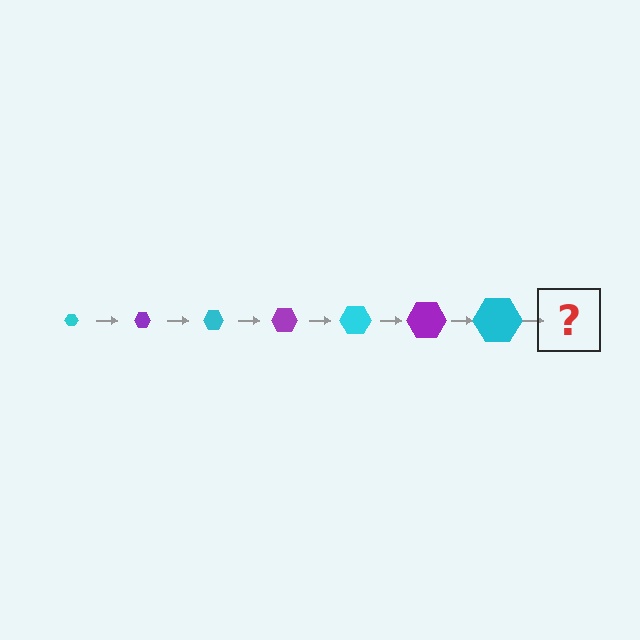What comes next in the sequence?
The next element should be a purple hexagon, larger than the previous one.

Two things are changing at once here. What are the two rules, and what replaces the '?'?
The two rules are that the hexagon grows larger each step and the color cycles through cyan and purple. The '?' should be a purple hexagon, larger than the previous one.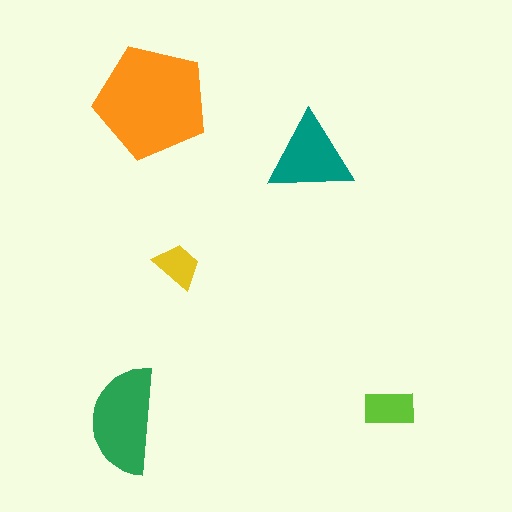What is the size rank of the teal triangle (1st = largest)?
3rd.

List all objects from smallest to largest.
The yellow trapezoid, the lime rectangle, the teal triangle, the green semicircle, the orange pentagon.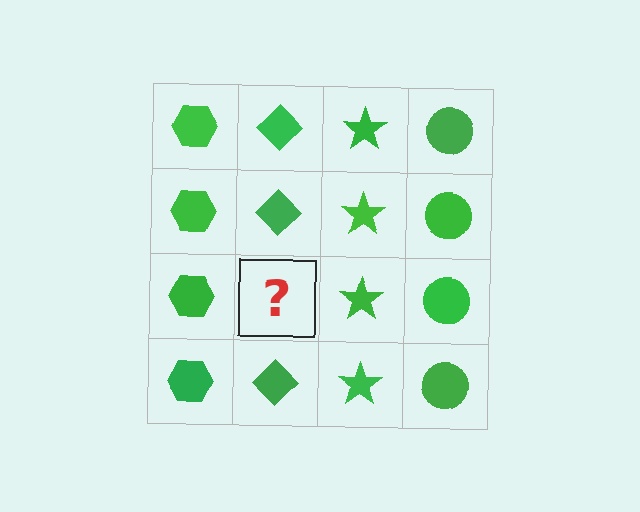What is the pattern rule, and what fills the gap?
The rule is that each column has a consistent shape. The gap should be filled with a green diamond.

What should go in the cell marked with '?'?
The missing cell should contain a green diamond.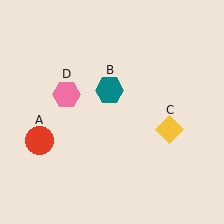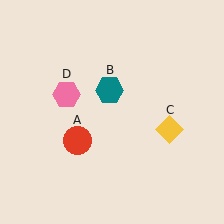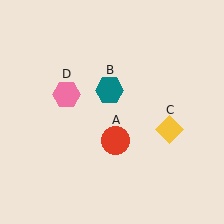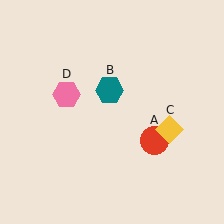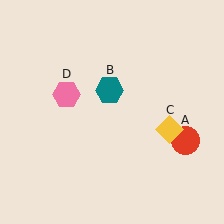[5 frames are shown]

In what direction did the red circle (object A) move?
The red circle (object A) moved right.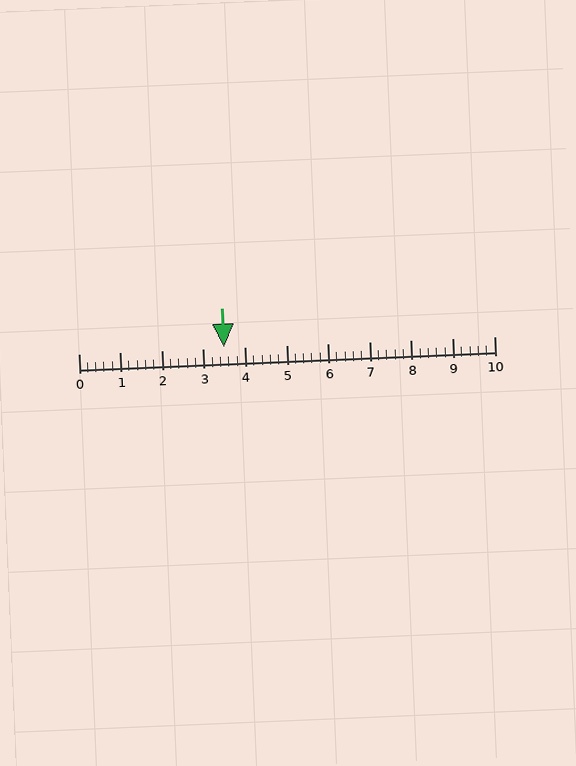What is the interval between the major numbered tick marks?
The major tick marks are spaced 1 units apart.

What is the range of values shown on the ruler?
The ruler shows values from 0 to 10.